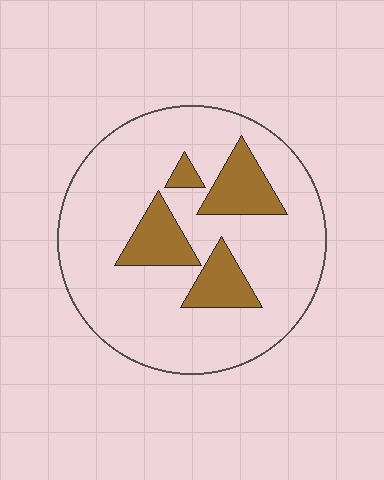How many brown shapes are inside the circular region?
4.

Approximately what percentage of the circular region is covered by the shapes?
Approximately 20%.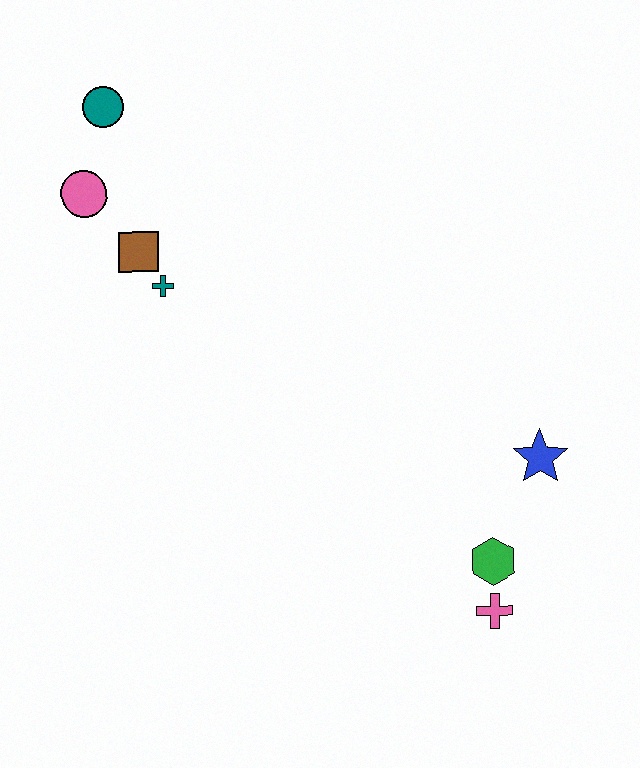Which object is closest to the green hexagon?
The pink cross is closest to the green hexagon.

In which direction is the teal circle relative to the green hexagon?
The teal circle is above the green hexagon.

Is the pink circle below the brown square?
No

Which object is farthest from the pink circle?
The pink cross is farthest from the pink circle.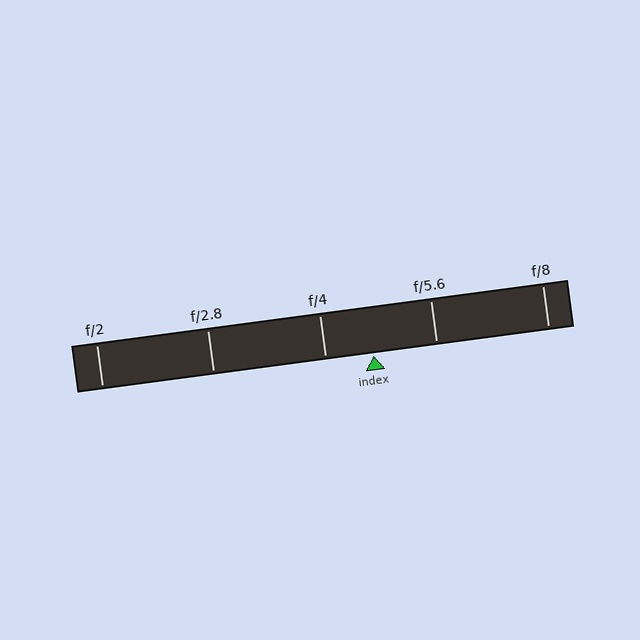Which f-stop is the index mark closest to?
The index mark is closest to f/4.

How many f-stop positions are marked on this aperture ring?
There are 5 f-stop positions marked.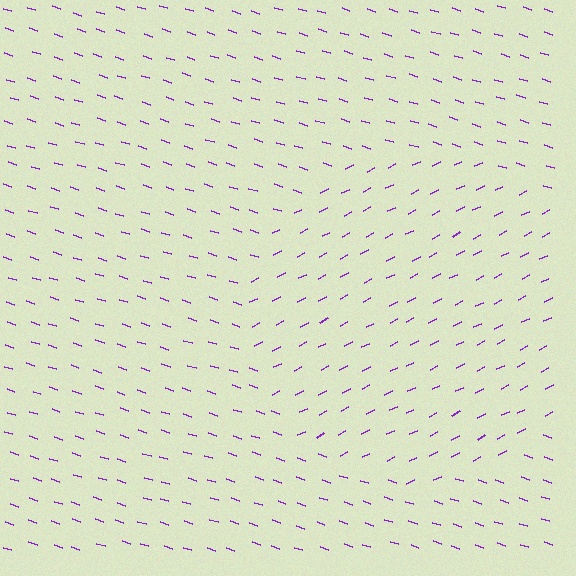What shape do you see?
I see a circle.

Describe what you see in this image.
The image is filled with small purple line segments. A circle region in the image has lines oriented differently from the surrounding lines, creating a visible texture boundary.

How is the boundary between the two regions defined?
The boundary is defined purely by a change in line orientation (approximately 45 degrees difference). All lines are the same color and thickness.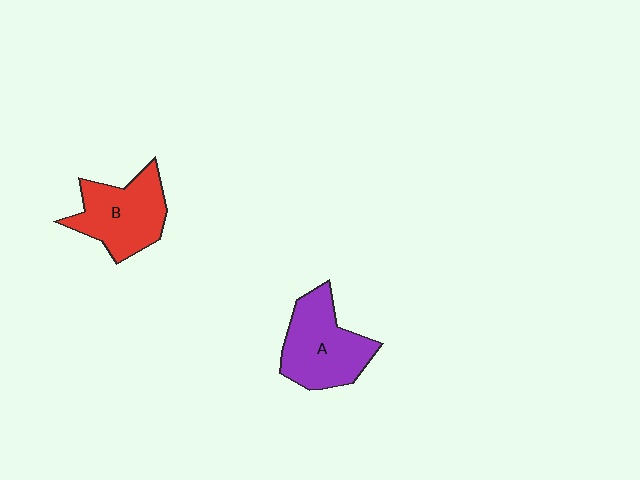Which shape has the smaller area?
Shape B (red).